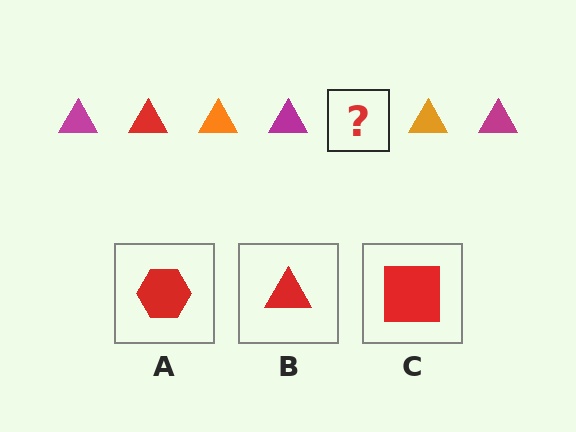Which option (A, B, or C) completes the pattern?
B.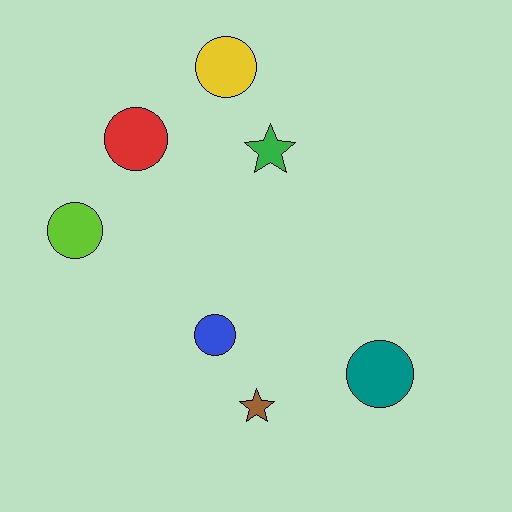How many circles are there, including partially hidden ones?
There are 5 circles.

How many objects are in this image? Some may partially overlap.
There are 7 objects.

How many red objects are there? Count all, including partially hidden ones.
There is 1 red object.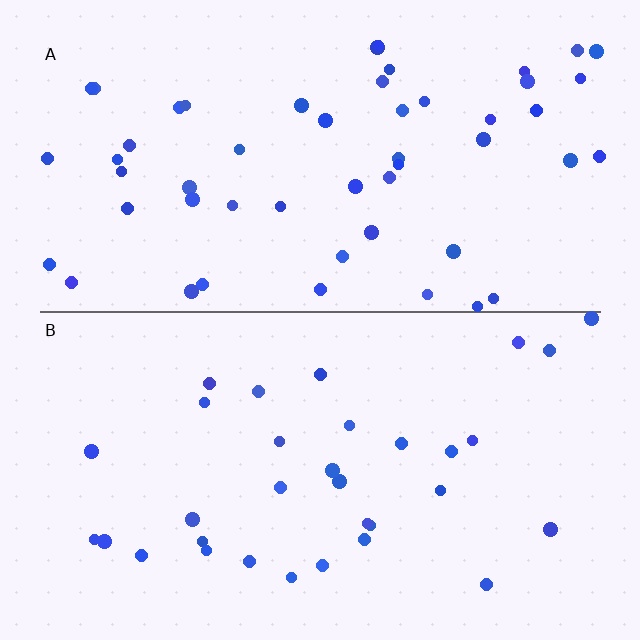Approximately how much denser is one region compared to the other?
Approximately 1.6× — region A over region B.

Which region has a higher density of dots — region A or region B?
A (the top).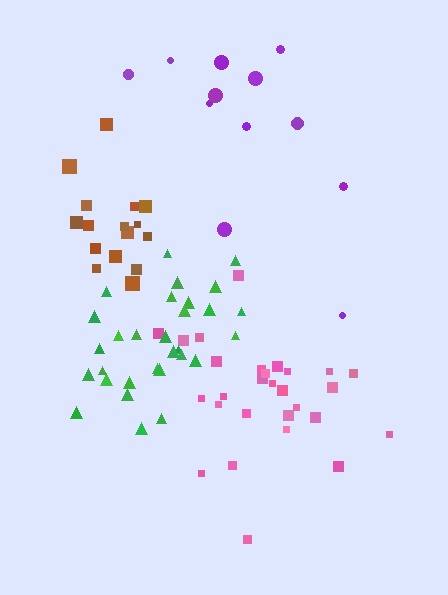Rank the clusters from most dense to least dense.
brown, green, pink, purple.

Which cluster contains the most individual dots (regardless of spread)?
Green (30).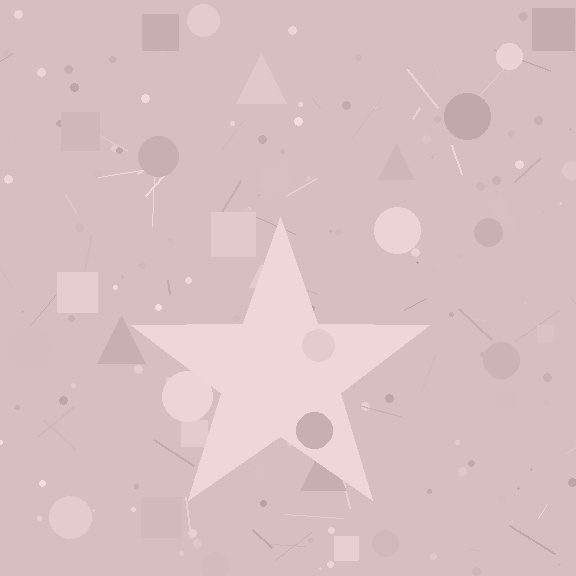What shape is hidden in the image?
A star is hidden in the image.